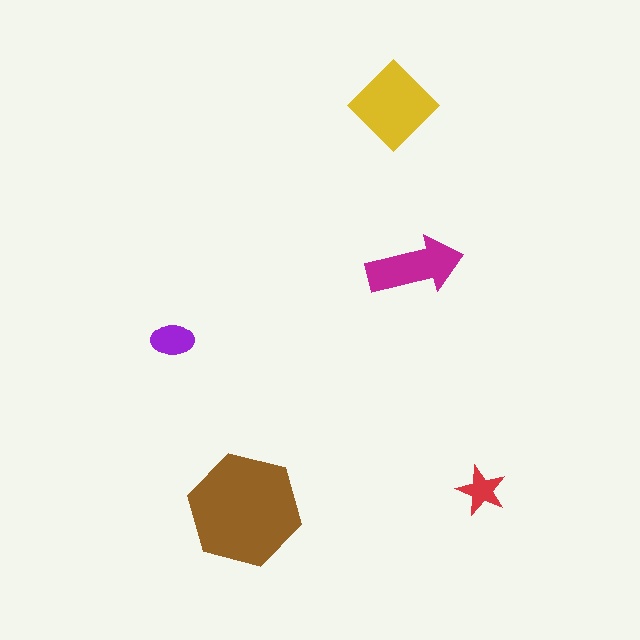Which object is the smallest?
The red star.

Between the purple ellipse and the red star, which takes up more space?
The purple ellipse.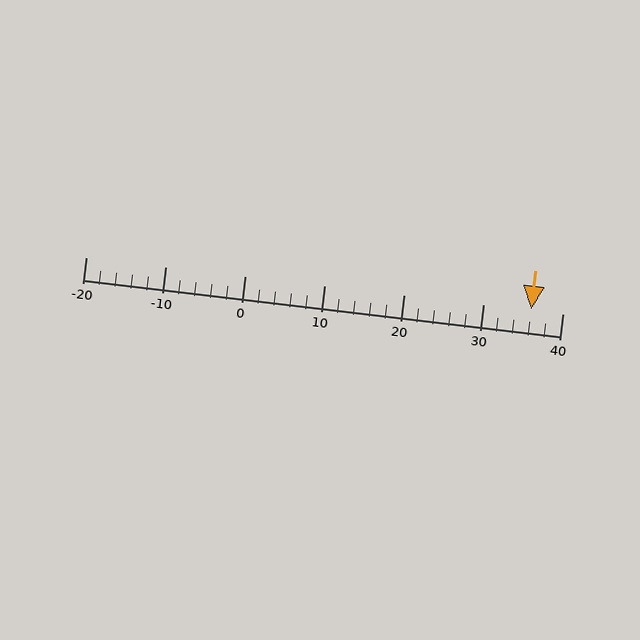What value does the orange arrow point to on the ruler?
The orange arrow points to approximately 36.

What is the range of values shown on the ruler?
The ruler shows values from -20 to 40.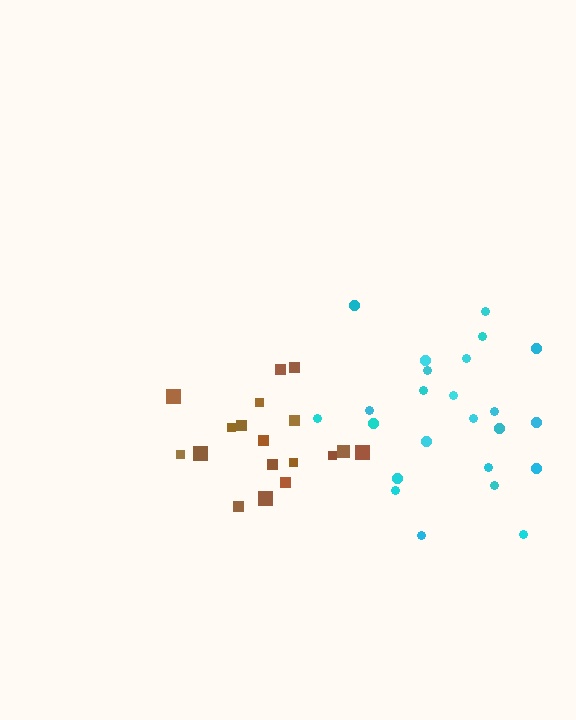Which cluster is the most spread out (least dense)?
Cyan.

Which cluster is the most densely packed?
Brown.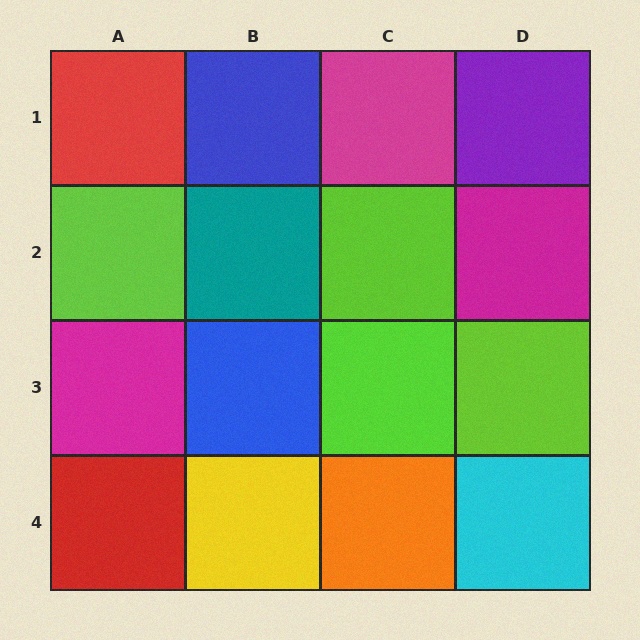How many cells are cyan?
1 cell is cyan.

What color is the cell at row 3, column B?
Blue.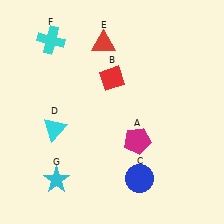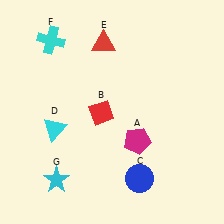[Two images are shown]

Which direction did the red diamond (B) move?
The red diamond (B) moved down.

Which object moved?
The red diamond (B) moved down.